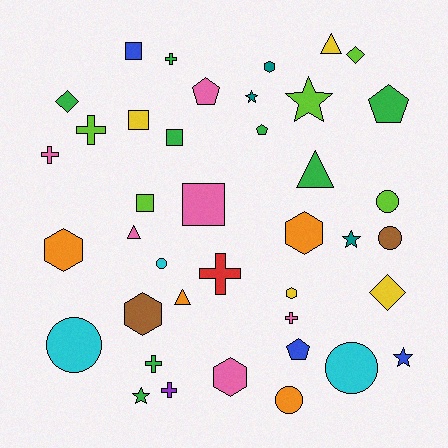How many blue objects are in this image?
There are 3 blue objects.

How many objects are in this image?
There are 40 objects.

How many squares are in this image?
There are 5 squares.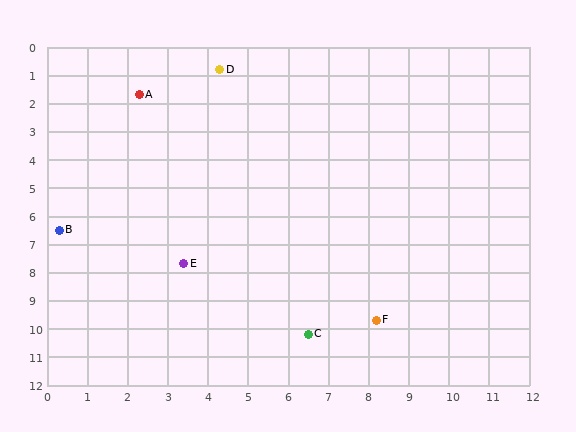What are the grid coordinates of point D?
Point D is at approximately (4.3, 0.8).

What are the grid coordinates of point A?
Point A is at approximately (2.3, 1.7).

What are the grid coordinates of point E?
Point E is at approximately (3.4, 7.7).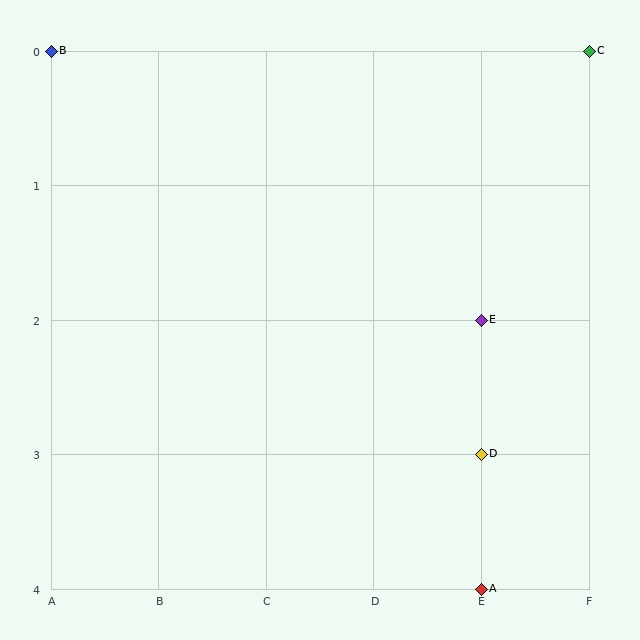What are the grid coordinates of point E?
Point E is at grid coordinates (E, 2).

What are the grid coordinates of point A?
Point A is at grid coordinates (E, 4).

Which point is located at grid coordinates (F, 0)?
Point C is at (F, 0).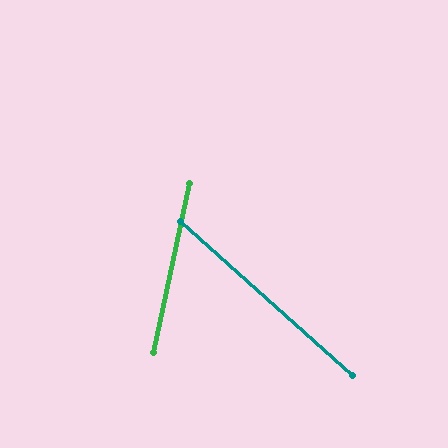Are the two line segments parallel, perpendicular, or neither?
Neither parallel nor perpendicular — they differ by about 60°.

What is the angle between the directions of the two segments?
Approximately 60 degrees.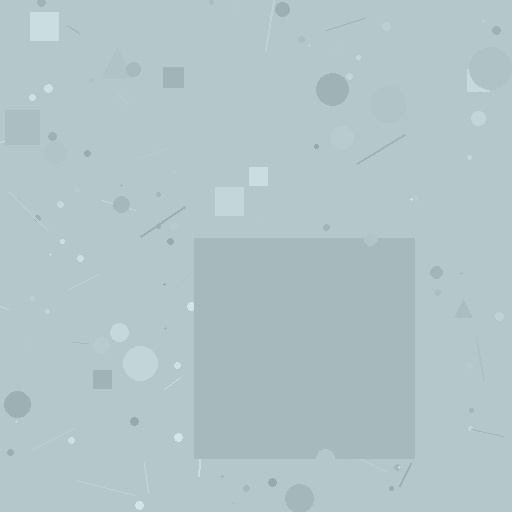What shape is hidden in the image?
A square is hidden in the image.